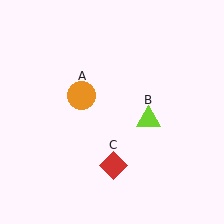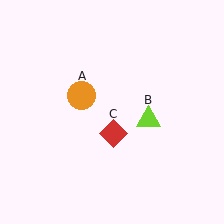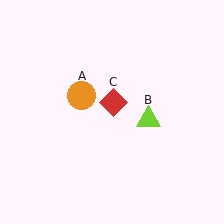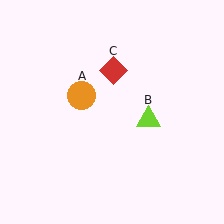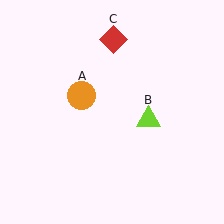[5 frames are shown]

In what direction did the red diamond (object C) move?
The red diamond (object C) moved up.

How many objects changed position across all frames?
1 object changed position: red diamond (object C).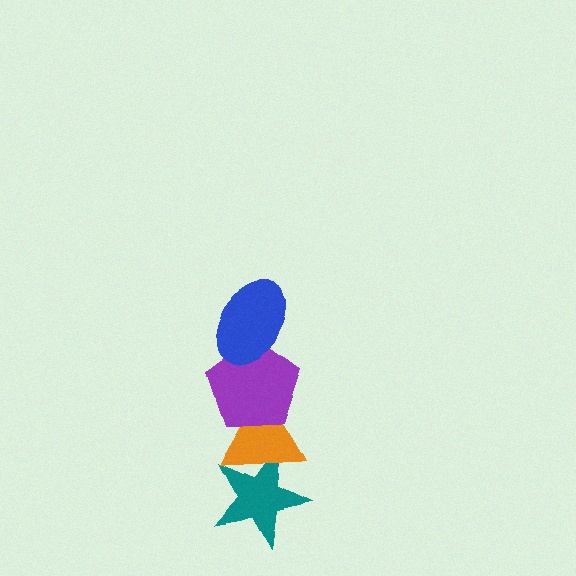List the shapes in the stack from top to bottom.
From top to bottom: the blue ellipse, the purple pentagon, the orange triangle, the teal star.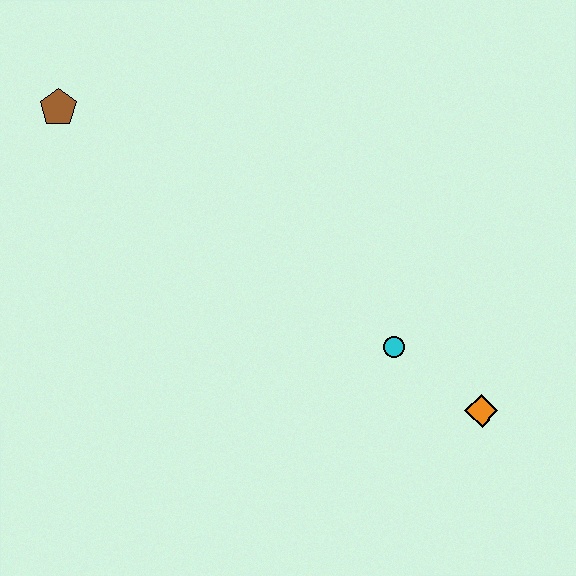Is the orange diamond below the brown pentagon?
Yes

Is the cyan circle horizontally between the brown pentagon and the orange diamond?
Yes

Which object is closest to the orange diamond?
The cyan circle is closest to the orange diamond.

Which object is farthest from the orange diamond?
The brown pentagon is farthest from the orange diamond.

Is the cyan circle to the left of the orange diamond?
Yes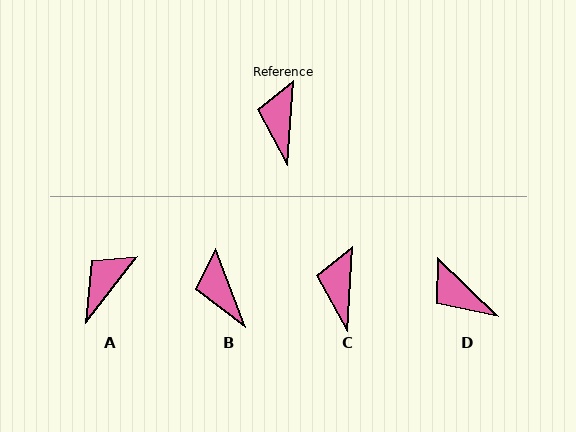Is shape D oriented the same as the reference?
No, it is off by about 49 degrees.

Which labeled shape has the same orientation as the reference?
C.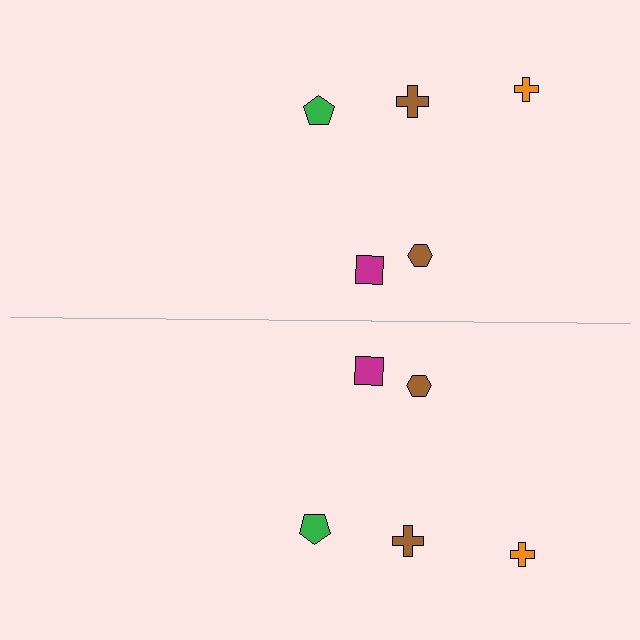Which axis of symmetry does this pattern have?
The pattern has a horizontal axis of symmetry running through the center of the image.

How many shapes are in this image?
There are 10 shapes in this image.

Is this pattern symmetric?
Yes, this pattern has bilateral (reflection) symmetry.